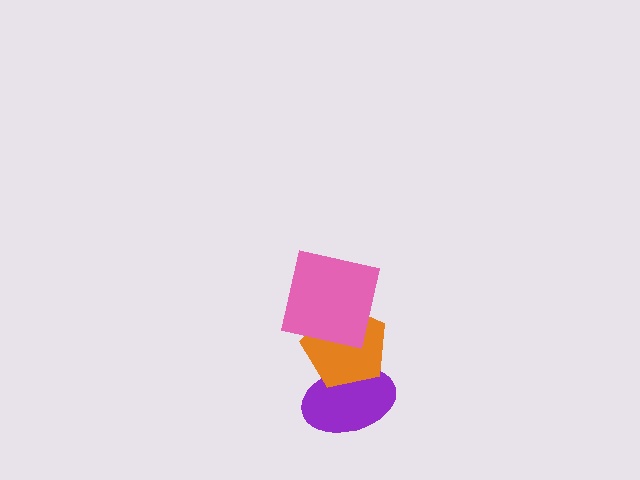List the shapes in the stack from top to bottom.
From top to bottom: the pink square, the orange pentagon, the purple ellipse.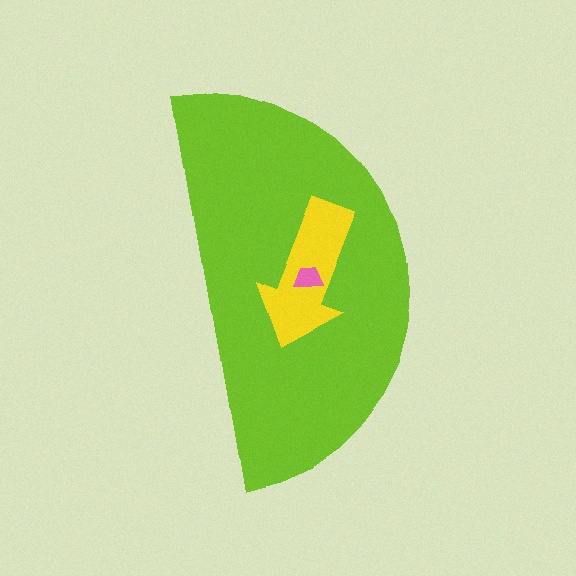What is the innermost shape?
The pink trapezoid.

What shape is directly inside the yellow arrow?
The pink trapezoid.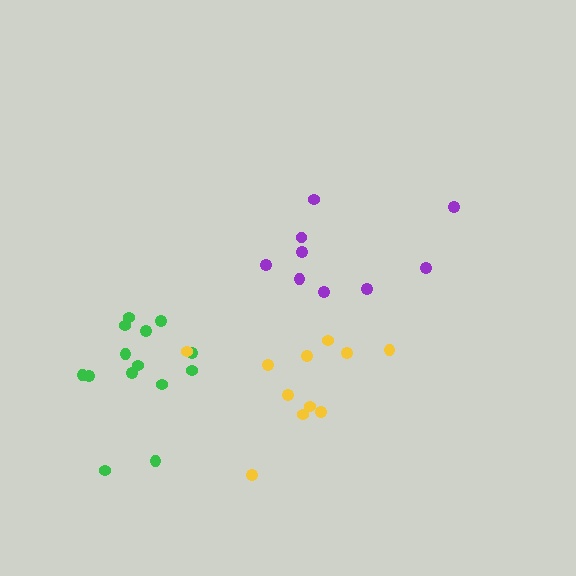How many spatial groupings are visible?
There are 3 spatial groupings.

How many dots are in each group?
Group 1: 9 dots, Group 2: 14 dots, Group 3: 11 dots (34 total).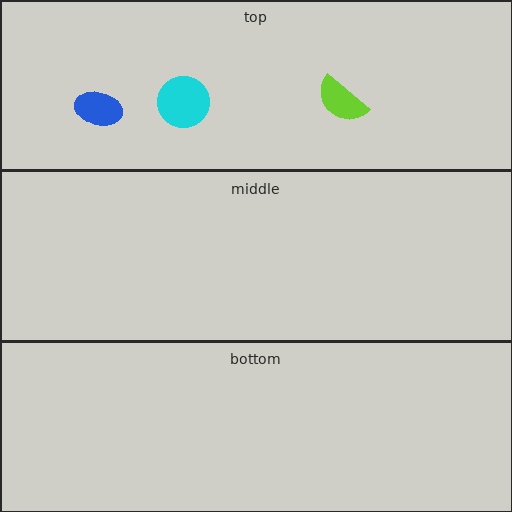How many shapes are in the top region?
3.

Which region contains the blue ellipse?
The top region.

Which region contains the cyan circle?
The top region.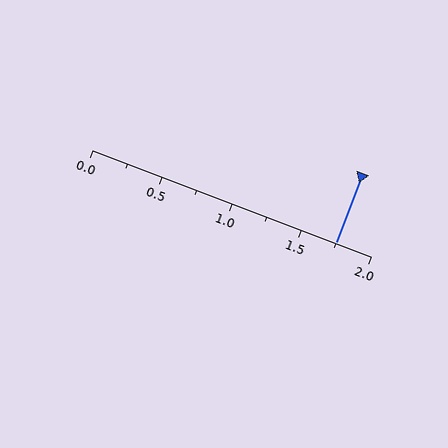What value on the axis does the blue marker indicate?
The marker indicates approximately 1.75.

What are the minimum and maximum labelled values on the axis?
The axis runs from 0.0 to 2.0.